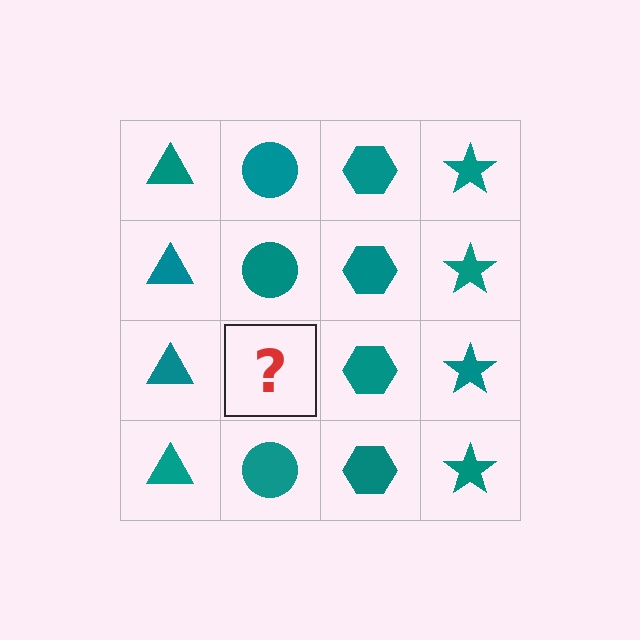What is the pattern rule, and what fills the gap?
The rule is that each column has a consistent shape. The gap should be filled with a teal circle.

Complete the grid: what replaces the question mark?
The question mark should be replaced with a teal circle.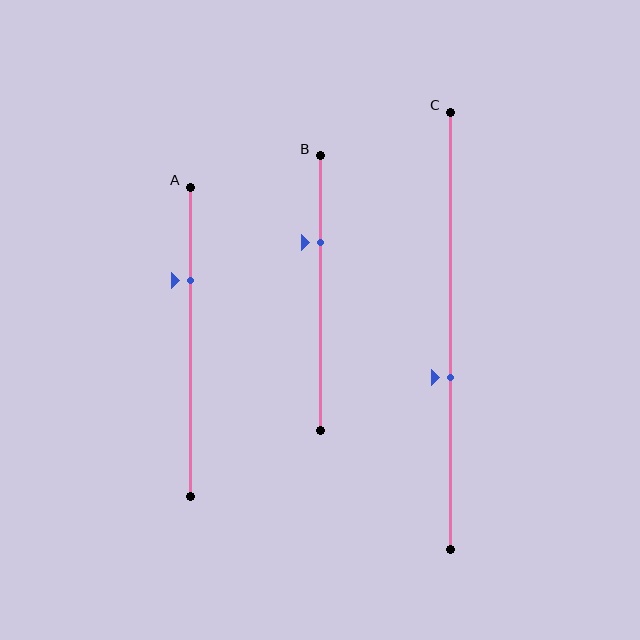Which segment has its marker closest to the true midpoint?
Segment C has its marker closest to the true midpoint.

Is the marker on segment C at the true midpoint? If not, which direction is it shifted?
No, the marker on segment C is shifted downward by about 11% of the segment length.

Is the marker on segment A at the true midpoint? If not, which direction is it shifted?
No, the marker on segment A is shifted upward by about 20% of the segment length.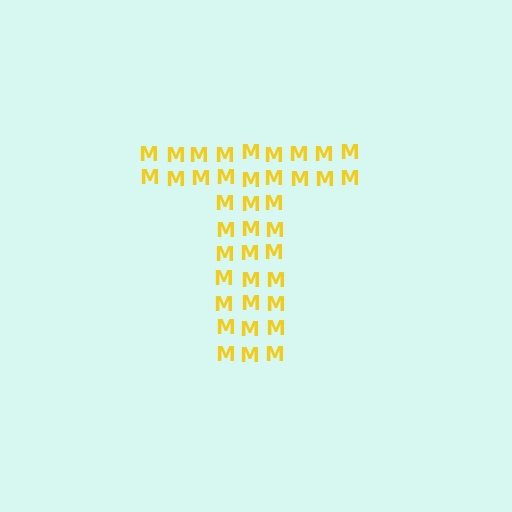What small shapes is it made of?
It is made of small letter M's.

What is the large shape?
The large shape is the letter T.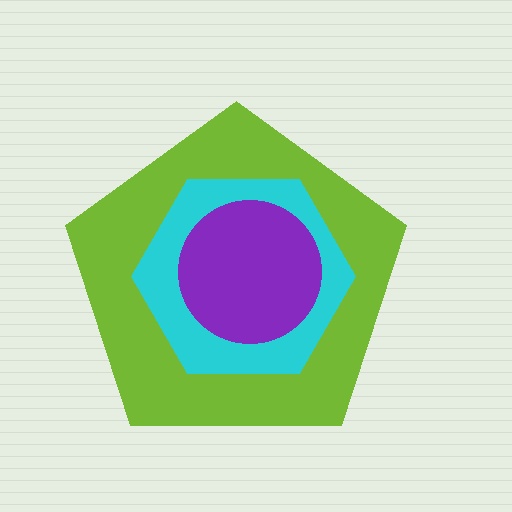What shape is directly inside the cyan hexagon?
The purple circle.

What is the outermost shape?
The lime pentagon.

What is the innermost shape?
The purple circle.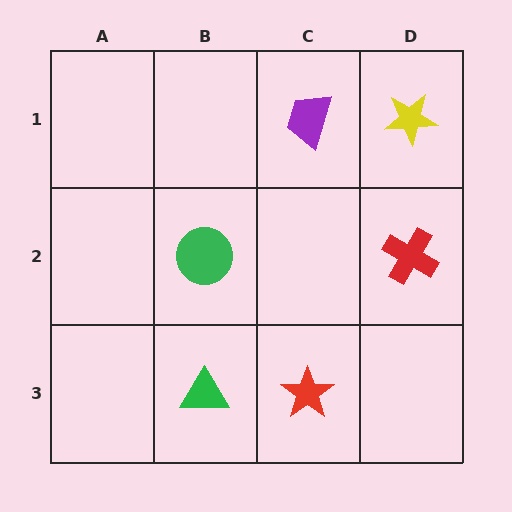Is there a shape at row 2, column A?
No, that cell is empty.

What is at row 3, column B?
A green triangle.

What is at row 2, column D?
A red cross.